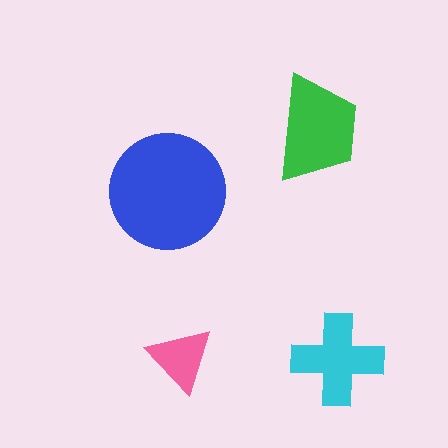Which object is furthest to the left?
The blue circle is leftmost.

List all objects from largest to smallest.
The blue circle, the green trapezoid, the cyan cross, the pink triangle.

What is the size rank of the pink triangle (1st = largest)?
4th.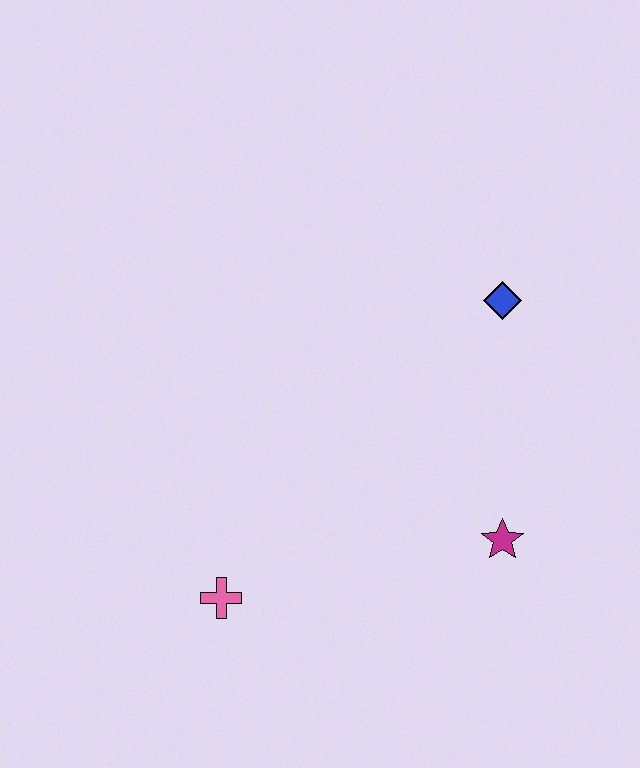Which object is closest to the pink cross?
The magenta star is closest to the pink cross.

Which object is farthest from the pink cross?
The blue diamond is farthest from the pink cross.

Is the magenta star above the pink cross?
Yes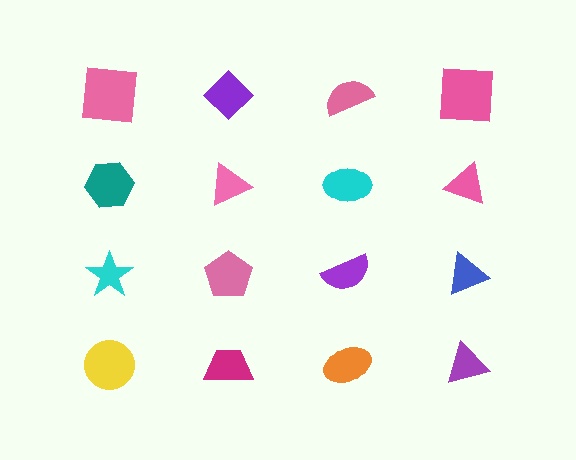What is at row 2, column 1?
A teal hexagon.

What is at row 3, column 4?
A blue triangle.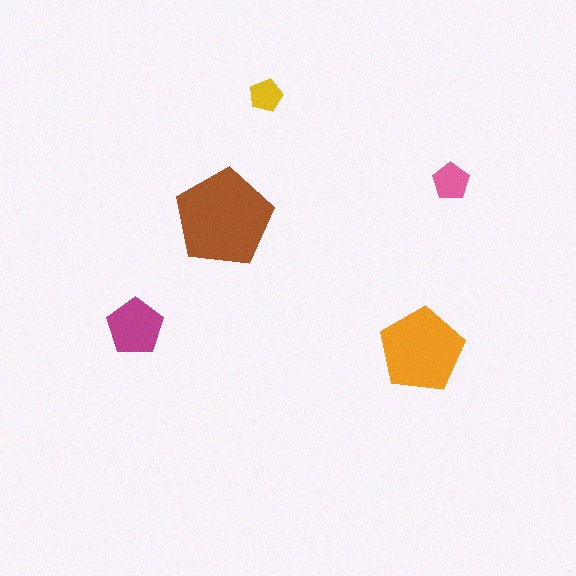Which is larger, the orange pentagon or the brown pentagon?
The brown one.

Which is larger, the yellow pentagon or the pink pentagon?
The pink one.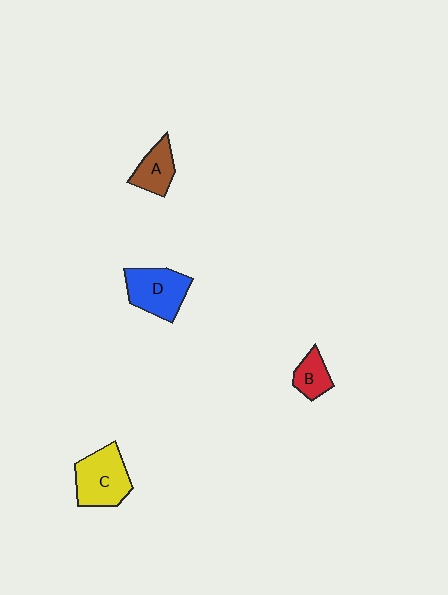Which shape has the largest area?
Shape C (yellow).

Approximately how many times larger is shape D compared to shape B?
Approximately 1.9 times.